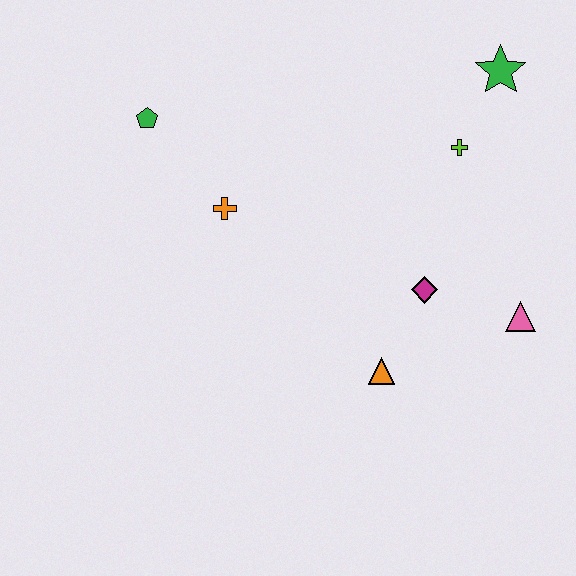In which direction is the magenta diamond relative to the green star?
The magenta diamond is below the green star.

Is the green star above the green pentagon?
Yes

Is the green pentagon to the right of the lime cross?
No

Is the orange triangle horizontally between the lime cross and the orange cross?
Yes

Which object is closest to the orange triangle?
The magenta diamond is closest to the orange triangle.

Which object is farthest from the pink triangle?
The green pentagon is farthest from the pink triangle.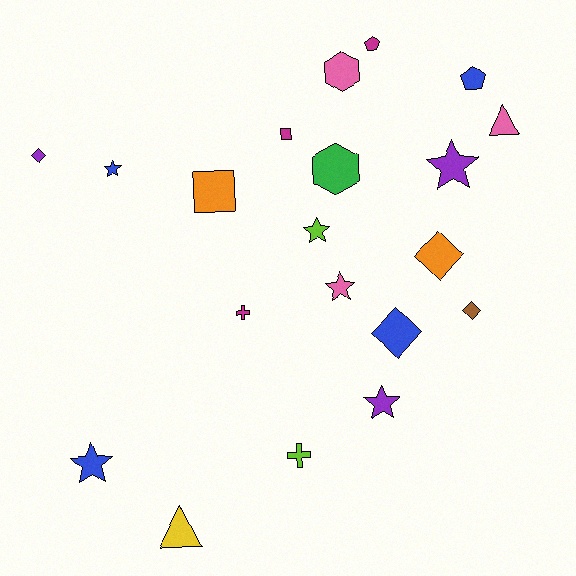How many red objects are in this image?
There are no red objects.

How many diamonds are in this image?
There are 4 diamonds.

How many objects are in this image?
There are 20 objects.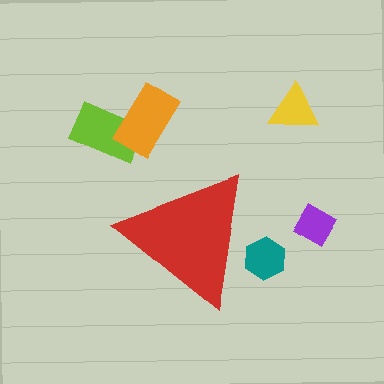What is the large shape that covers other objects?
A red triangle.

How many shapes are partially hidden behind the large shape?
1 shape is partially hidden.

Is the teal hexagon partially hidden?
Yes, the teal hexagon is partially hidden behind the red triangle.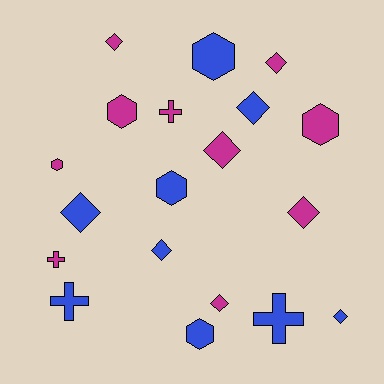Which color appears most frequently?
Magenta, with 10 objects.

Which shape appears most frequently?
Diamond, with 9 objects.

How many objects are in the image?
There are 19 objects.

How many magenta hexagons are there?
There are 3 magenta hexagons.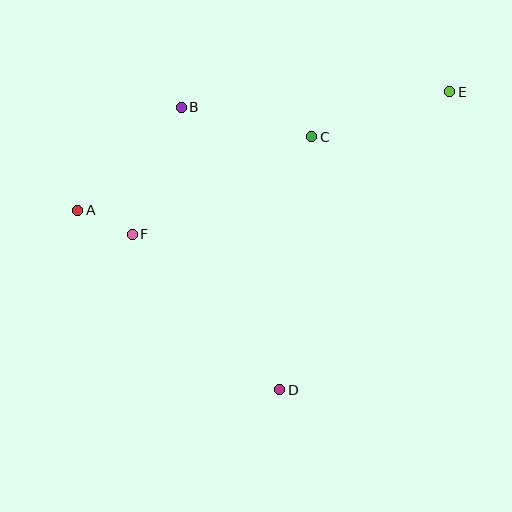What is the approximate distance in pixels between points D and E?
The distance between D and E is approximately 344 pixels.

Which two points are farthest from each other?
Points A and E are farthest from each other.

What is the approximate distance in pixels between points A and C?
The distance between A and C is approximately 245 pixels.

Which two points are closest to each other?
Points A and F are closest to each other.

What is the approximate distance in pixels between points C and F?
The distance between C and F is approximately 204 pixels.